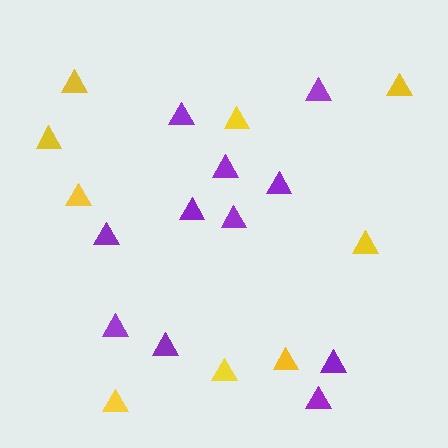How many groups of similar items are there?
There are 2 groups: one group of yellow triangles (9) and one group of purple triangles (11).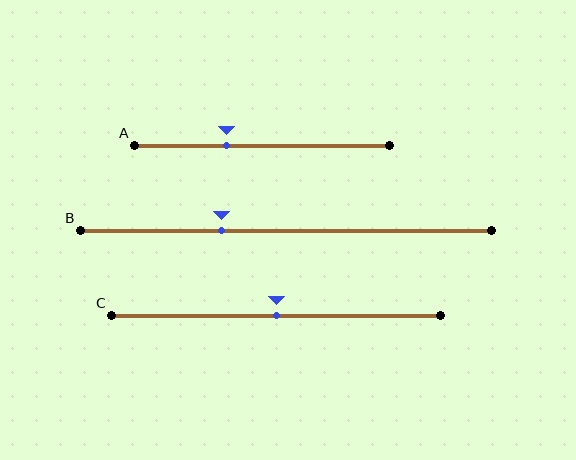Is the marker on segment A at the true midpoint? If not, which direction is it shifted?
No, the marker on segment A is shifted to the left by about 14% of the segment length.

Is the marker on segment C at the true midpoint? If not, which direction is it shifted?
Yes, the marker on segment C is at the true midpoint.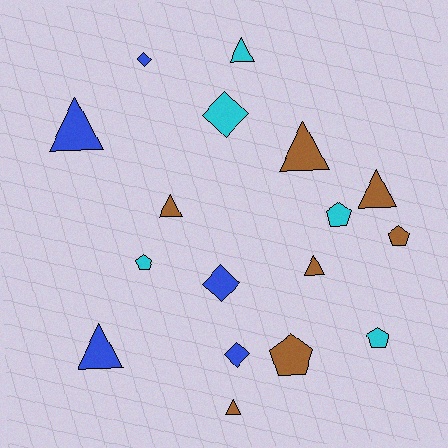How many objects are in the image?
There are 17 objects.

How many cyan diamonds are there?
There is 1 cyan diamond.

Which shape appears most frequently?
Triangle, with 8 objects.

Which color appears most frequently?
Brown, with 7 objects.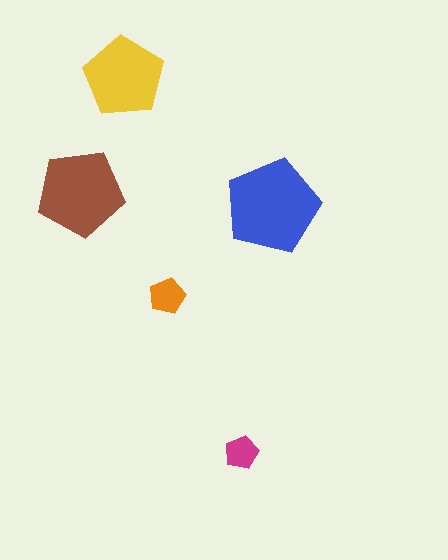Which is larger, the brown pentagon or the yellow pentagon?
The brown one.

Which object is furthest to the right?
The blue pentagon is rightmost.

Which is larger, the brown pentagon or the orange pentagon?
The brown one.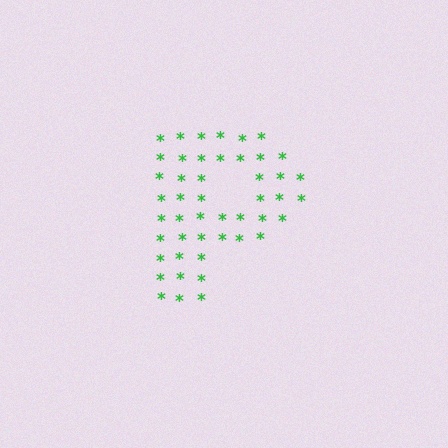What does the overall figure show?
The overall figure shows the letter P.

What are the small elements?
The small elements are asterisks.